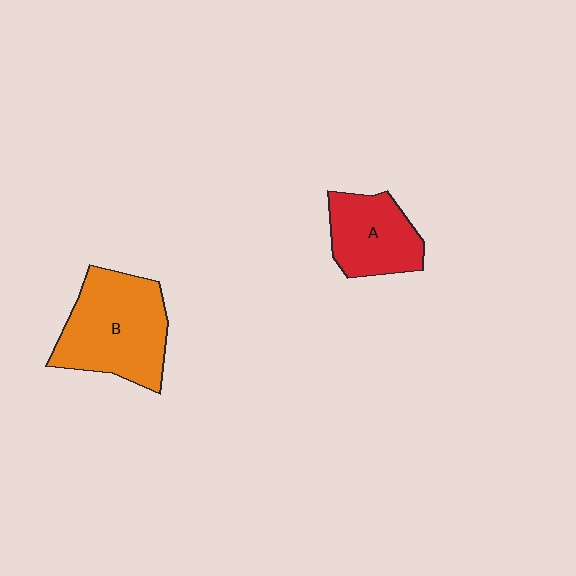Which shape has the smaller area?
Shape A (red).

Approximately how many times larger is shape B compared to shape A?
Approximately 1.5 times.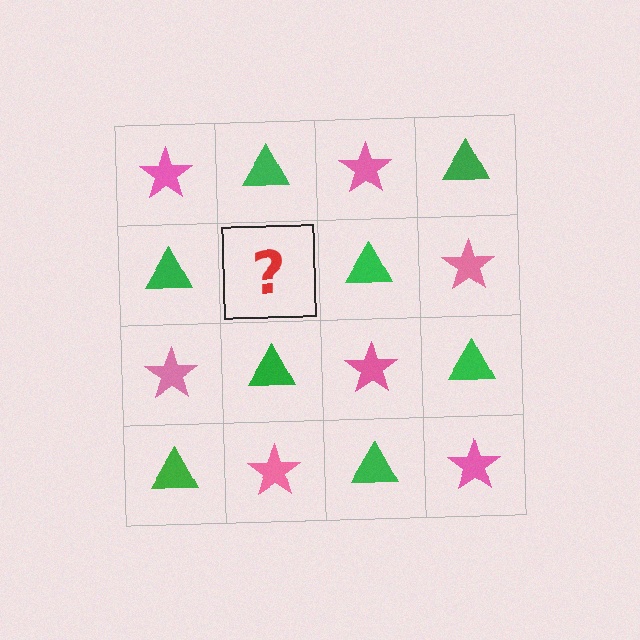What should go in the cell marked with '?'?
The missing cell should contain a pink star.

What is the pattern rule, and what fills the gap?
The rule is that it alternates pink star and green triangle in a checkerboard pattern. The gap should be filled with a pink star.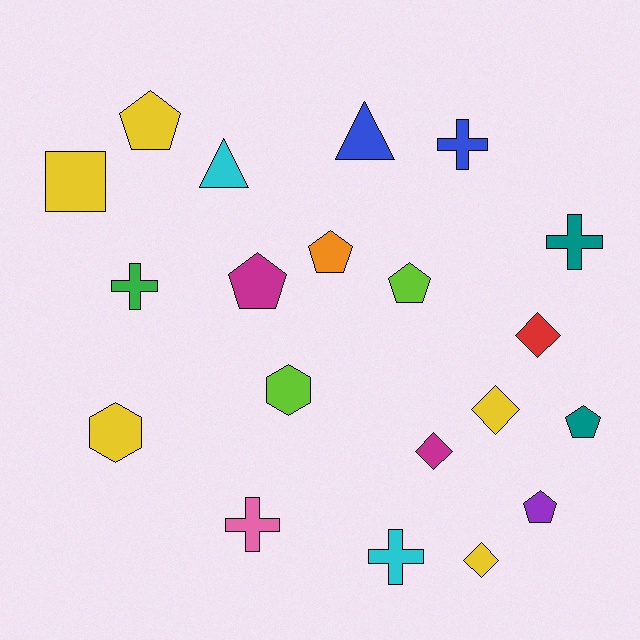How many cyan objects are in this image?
There are 2 cyan objects.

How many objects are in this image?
There are 20 objects.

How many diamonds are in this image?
There are 4 diamonds.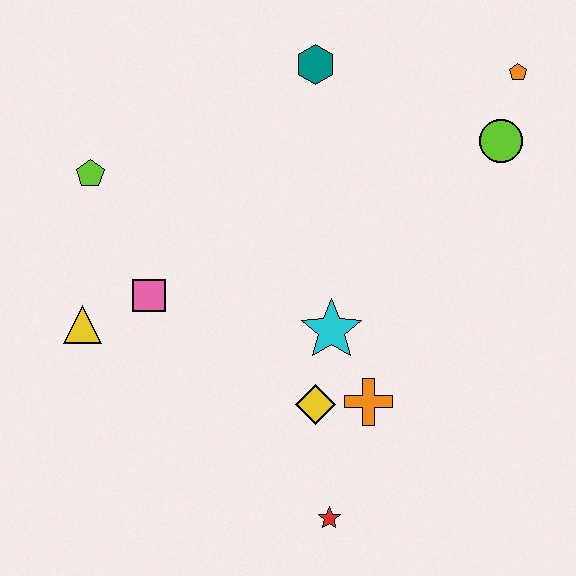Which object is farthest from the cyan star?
The orange pentagon is farthest from the cyan star.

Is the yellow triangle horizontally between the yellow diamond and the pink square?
No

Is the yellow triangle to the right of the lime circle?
No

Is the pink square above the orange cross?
Yes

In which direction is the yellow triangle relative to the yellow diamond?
The yellow triangle is to the left of the yellow diamond.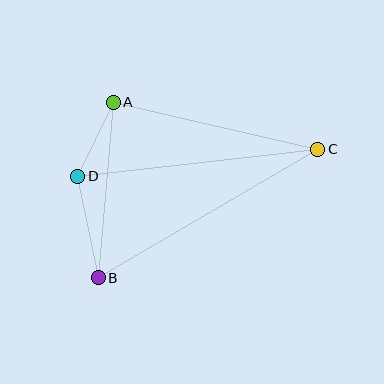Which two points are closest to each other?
Points A and D are closest to each other.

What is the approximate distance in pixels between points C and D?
The distance between C and D is approximately 242 pixels.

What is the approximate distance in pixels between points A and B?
The distance between A and B is approximately 176 pixels.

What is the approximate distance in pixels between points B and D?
The distance between B and D is approximately 104 pixels.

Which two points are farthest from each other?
Points B and C are farthest from each other.